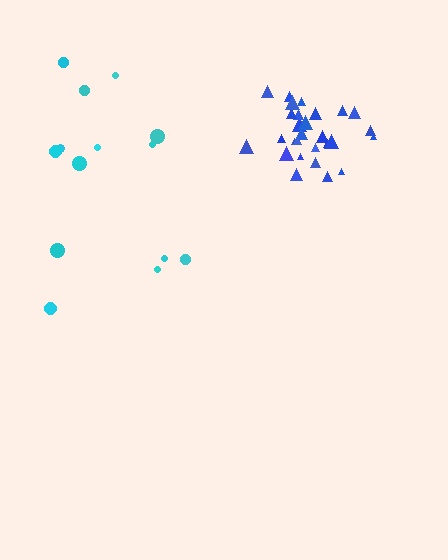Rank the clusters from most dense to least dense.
blue, cyan.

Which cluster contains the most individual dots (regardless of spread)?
Blue (28).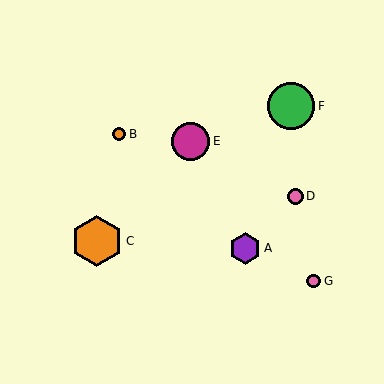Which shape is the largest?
The orange hexagon (labeled C) is the largest.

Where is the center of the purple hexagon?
The center of the purple hexagon is at (245, 248).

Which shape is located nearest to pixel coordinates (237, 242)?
The purple hexagon (labeled A) at (245, 248) is nearest to that location.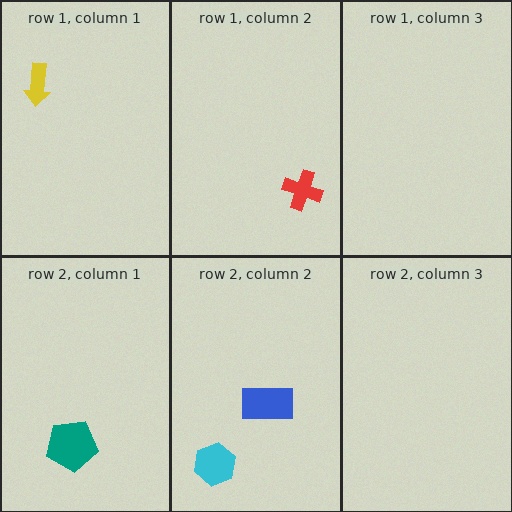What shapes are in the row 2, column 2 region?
The cyan hexagon, the blue rectangle.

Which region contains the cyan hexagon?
The row 2, column 2 region.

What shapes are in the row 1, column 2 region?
The red cross.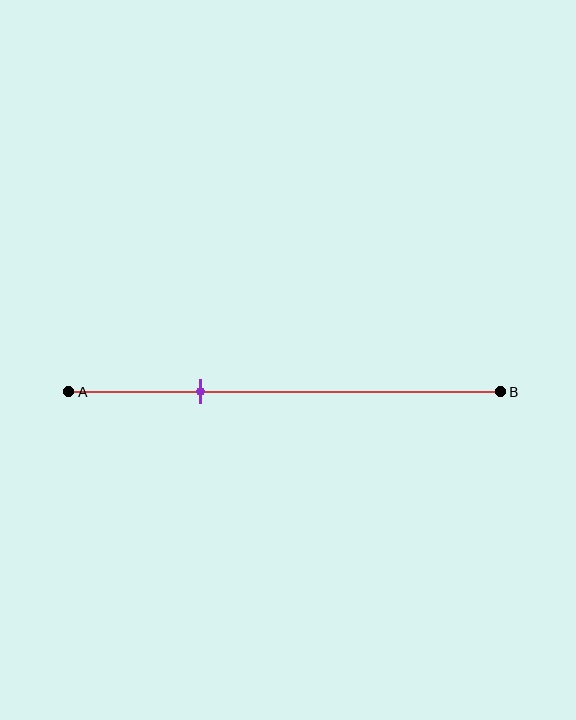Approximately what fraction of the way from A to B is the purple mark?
The purple mark is approximately 30% of the way from A to B.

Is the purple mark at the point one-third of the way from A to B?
Yes, the mark is approximately at the one-third point.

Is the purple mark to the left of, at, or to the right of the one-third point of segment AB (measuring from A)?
The purple mark is approximately at the one-third point of segment AB.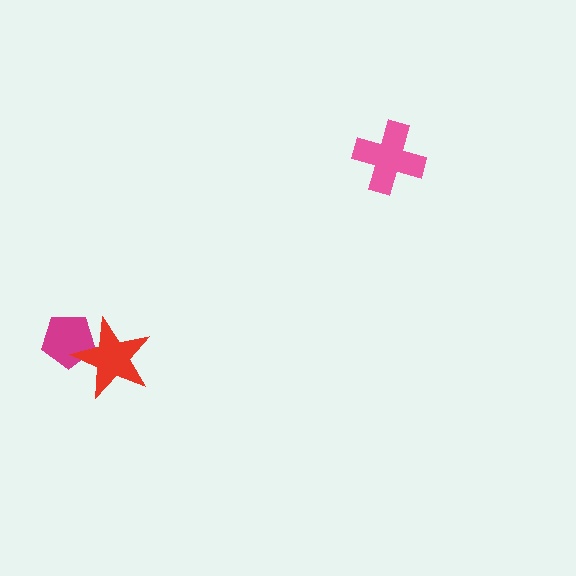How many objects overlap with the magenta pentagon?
1 object overlaps with the magenta pentagon.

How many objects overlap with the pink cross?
0 objects overlap with the pink cross.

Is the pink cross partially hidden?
No, no other shape covers it.